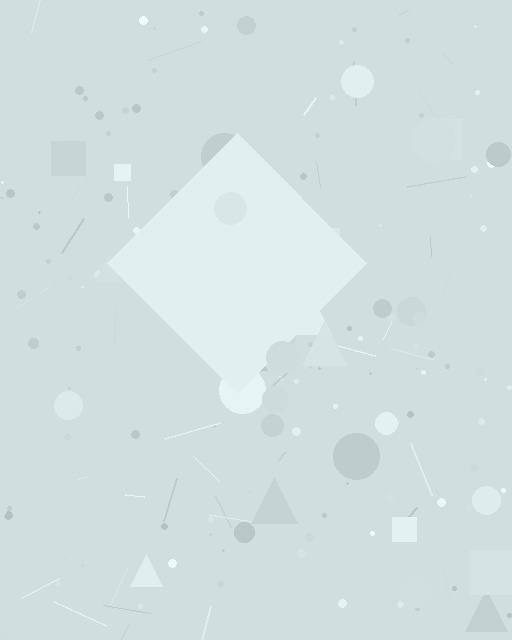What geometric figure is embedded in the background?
A diamond is embedded in the background.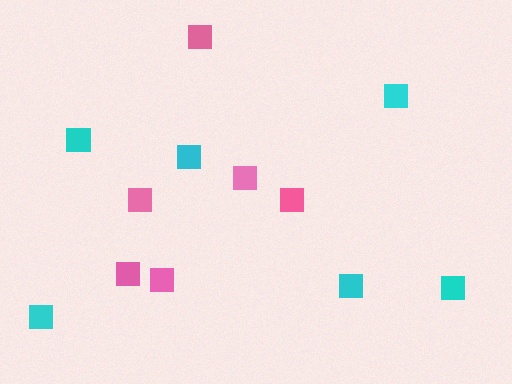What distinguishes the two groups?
There are 2 groups: one group of pink squares (6) and one group of cyan squares (6).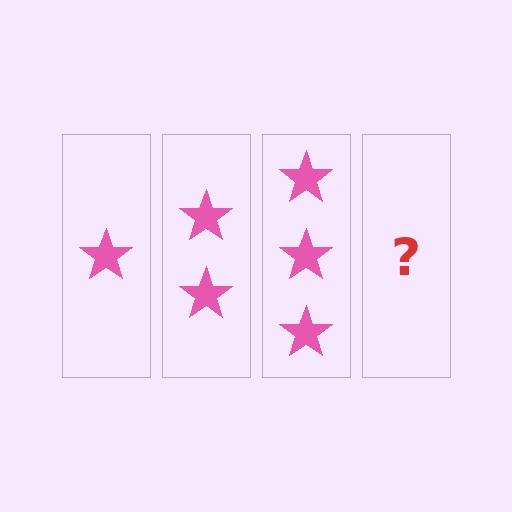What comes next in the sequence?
The next element should be 4 stars.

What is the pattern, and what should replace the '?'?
The pattern is that each step adds one more star. The '?' should be 4 stars.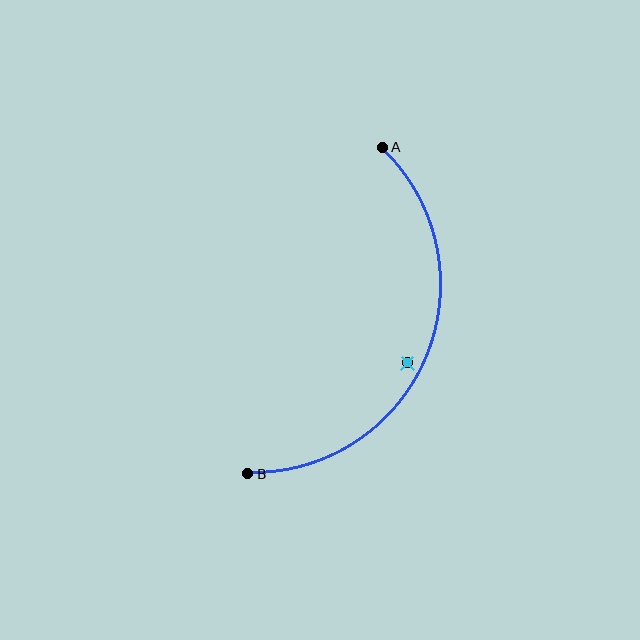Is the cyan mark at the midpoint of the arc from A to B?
No — the cyan mark does not lie on the arc at all. It sits slightly inside the curve.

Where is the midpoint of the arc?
The arc midpoint is the point on the curve farthest from the straight line joining A and B. It sits to the right of that line.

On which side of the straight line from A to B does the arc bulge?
The arc bulges to the right of the straight line connecting A and B.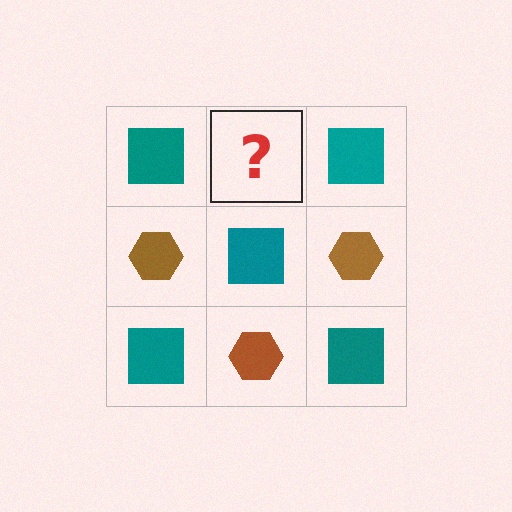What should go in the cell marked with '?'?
The missing cell should contain a brown hexagon.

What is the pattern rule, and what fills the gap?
The rule is that it alternates teal square and brown hexagon in a checkerboard pattern. The gap should be filled with a brown hexagon.